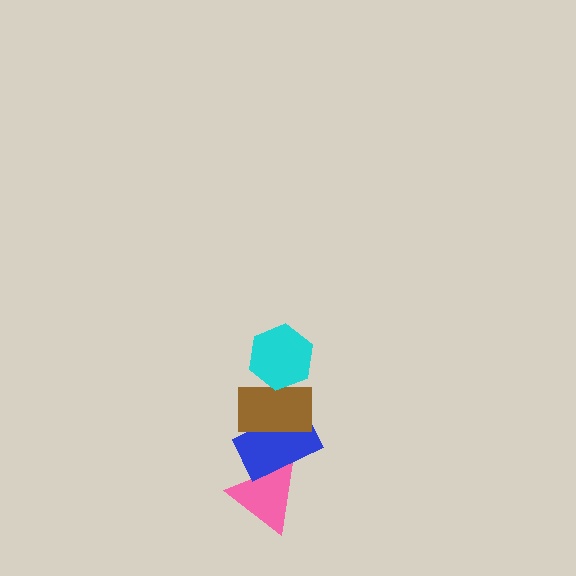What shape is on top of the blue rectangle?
The brown rectangle is on top of the blue rectangle.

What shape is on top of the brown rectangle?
The cyan hexagon is on top of the brown rectangle.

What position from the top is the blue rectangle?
The blue rectangle is 3rd from the top.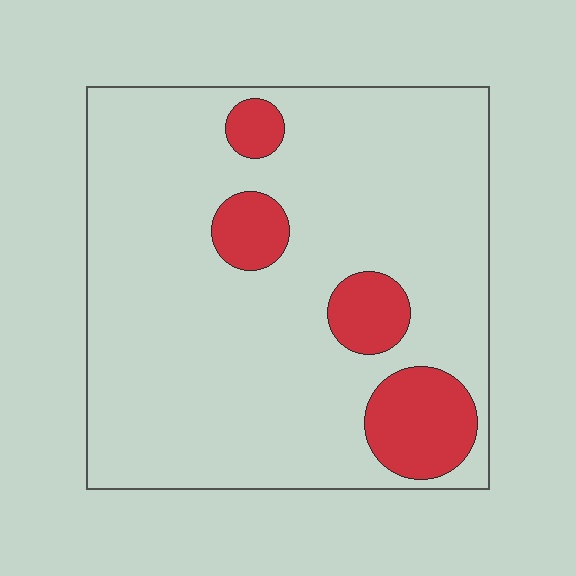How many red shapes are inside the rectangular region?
4.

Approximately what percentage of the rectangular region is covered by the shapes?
Approximately 15%.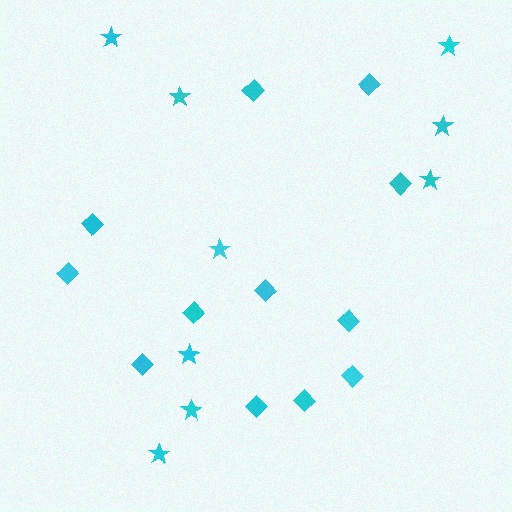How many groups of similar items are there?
There are 2 groups: one group of diamonds (12) and one group of stars (9).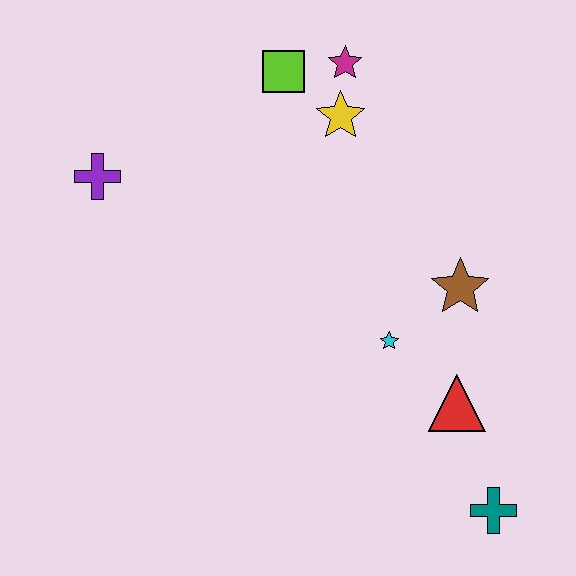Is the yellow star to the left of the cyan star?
Yes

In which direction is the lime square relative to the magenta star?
The lime square is to the left of the magenta star.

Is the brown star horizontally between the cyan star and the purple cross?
No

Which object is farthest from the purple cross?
The teal cross is farthest from the purple cross.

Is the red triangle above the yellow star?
No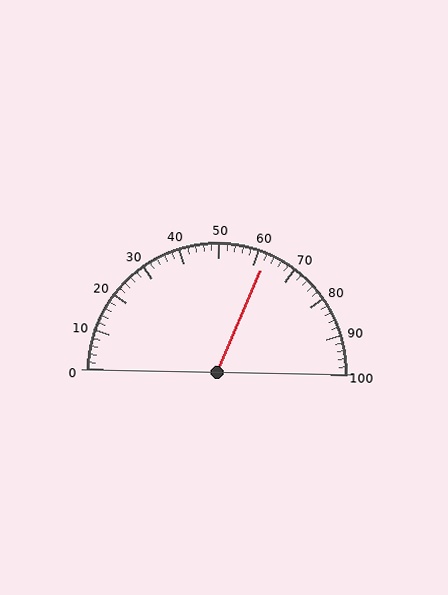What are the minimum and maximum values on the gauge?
The gauge ranges from 0 to 100.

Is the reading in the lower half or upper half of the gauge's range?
The reading is in the upper half of the range (0 to 100).